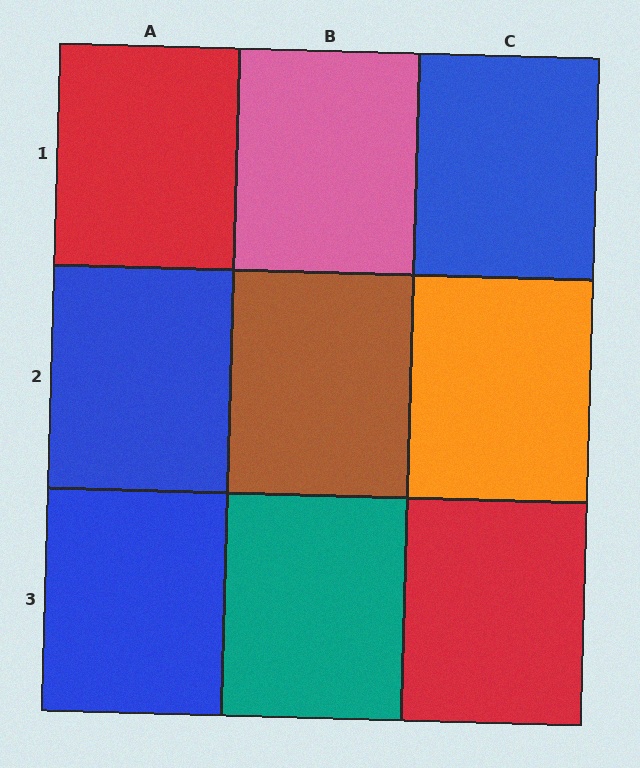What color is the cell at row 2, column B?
Brown.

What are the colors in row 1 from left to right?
Red, pink, blue.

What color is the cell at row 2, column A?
Blue.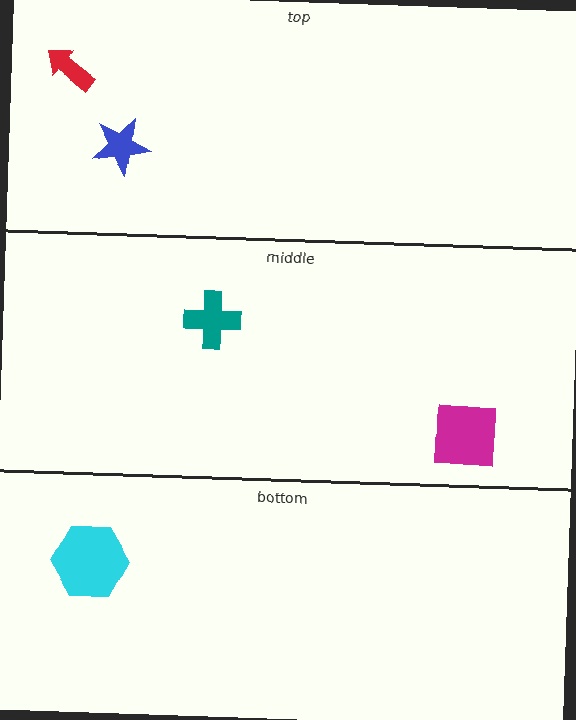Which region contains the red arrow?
The top region.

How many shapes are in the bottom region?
1.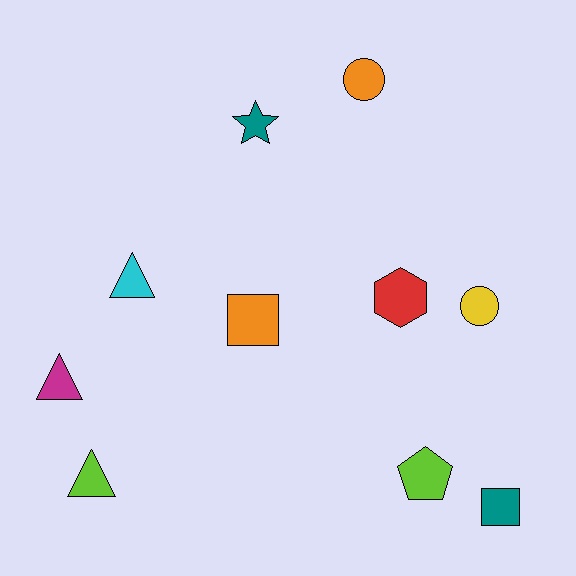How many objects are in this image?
There are 10 objects.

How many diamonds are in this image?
There are no diamonds.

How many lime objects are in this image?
There are 2 lime objects.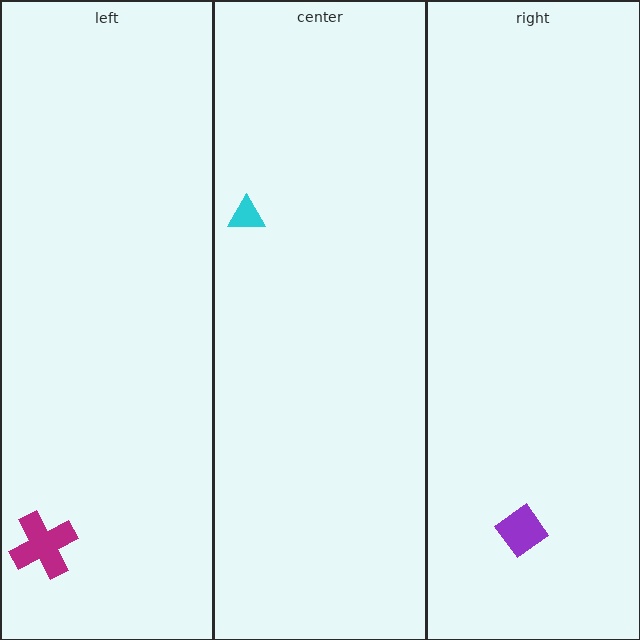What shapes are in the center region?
The cyan triangle.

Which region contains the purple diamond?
The right region.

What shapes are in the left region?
The magenta cross.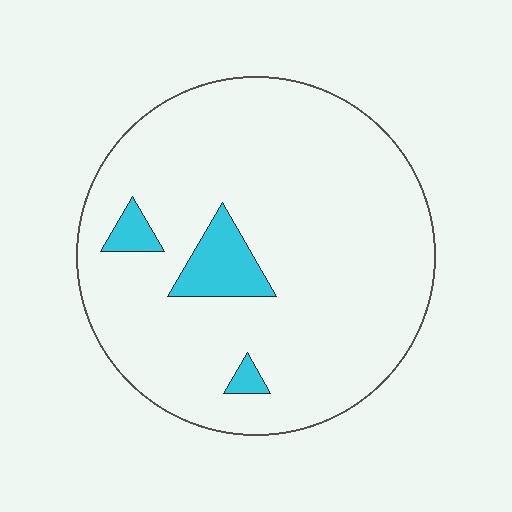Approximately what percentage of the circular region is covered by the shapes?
Approximately 10%.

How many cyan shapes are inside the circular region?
3.